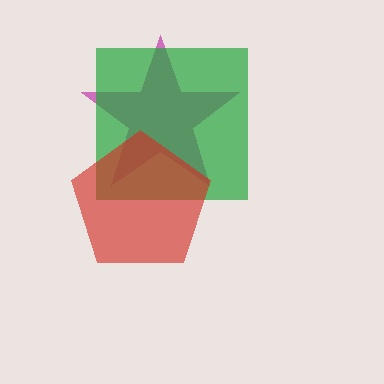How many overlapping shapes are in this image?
There are 3 overlapping shapes in the image.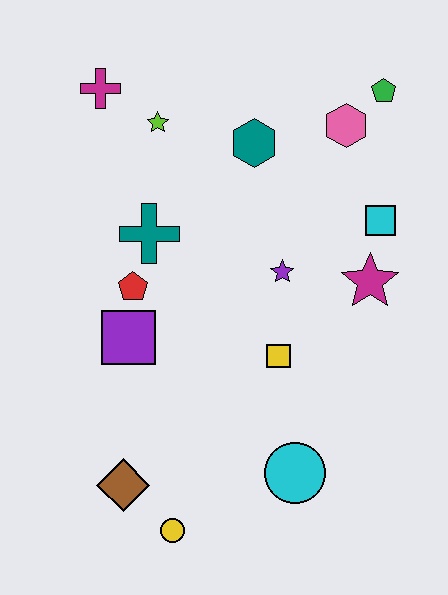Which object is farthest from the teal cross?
The yellow circle is farthest from the teal cross.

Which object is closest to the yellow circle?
The brown diamond is closest to the yellow circle.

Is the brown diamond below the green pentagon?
Yes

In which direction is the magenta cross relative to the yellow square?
The magenta cross is above the yellow square.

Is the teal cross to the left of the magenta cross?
No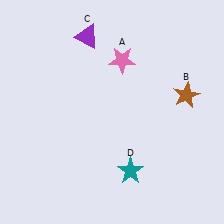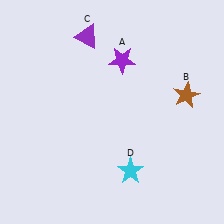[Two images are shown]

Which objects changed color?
A changed from pink to purple. D changed from teal to cyan.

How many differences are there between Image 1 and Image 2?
There are 2 differences between the two images.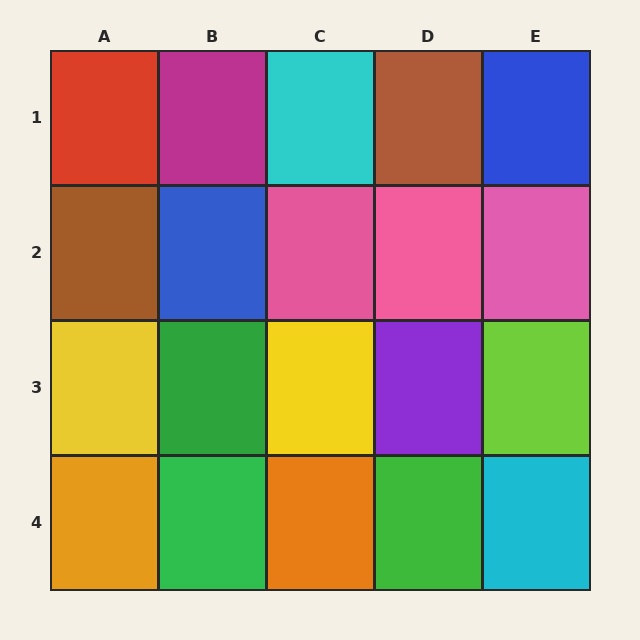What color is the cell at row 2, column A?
Brown.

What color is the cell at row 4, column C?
Orange.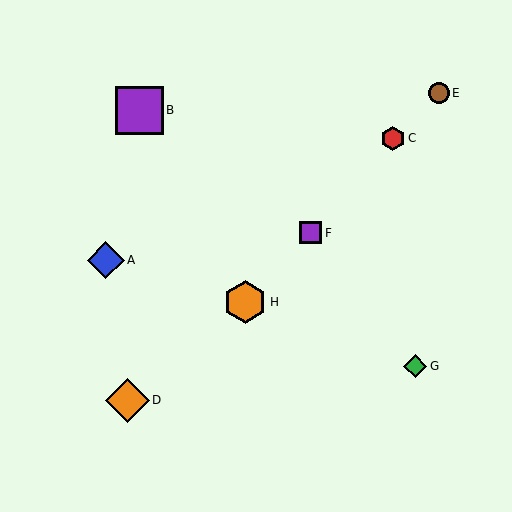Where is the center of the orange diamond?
The center of the orange diamond is at (127, 400).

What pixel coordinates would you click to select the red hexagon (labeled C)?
Click at (393, 138) to select the red hexagon C.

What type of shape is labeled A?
Shape A is a blue diamond.